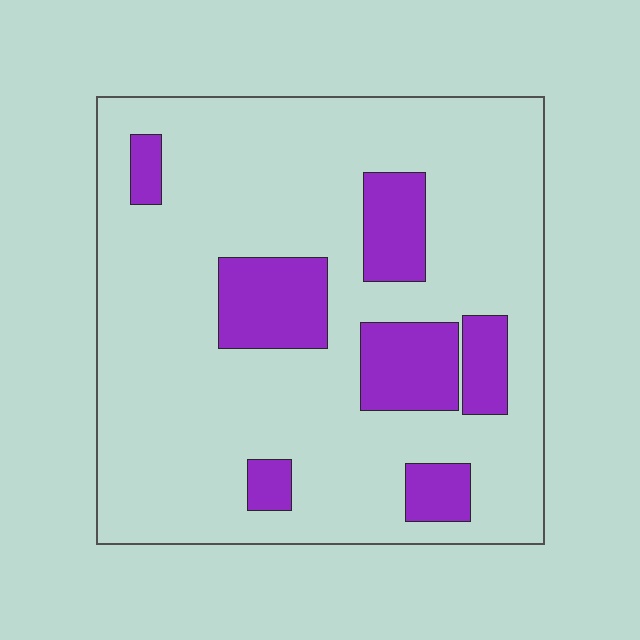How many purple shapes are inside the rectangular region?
7.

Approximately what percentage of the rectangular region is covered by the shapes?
Approximately 20%.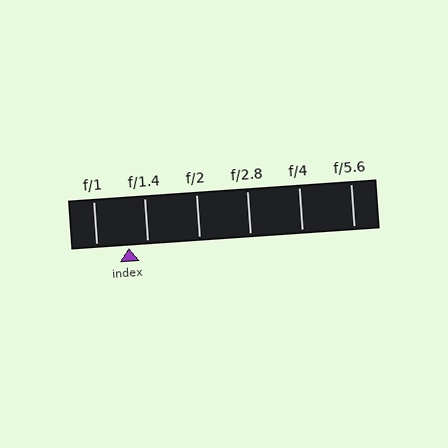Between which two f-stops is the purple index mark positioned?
The index mark is between f/1 and f/1.4.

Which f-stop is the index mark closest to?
The index mark is closest to f/1.4.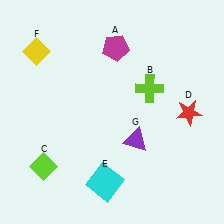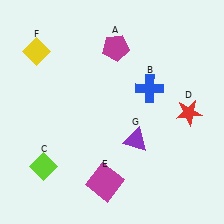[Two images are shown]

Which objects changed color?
B changed from lime to blue. E changed from cyan to magenta.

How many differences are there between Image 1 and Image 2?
There are 2 differences between the two images.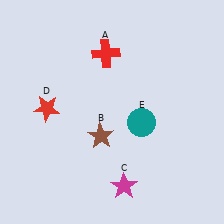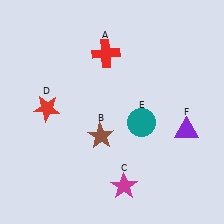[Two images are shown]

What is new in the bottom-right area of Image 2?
A purple triangle (F) was added in the bottom-right area of Image 2.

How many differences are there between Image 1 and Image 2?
There is 1 difference between the two images.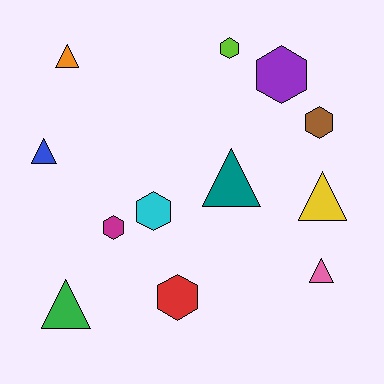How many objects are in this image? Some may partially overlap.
There are 12 objects.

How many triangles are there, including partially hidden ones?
There are 6 triangles.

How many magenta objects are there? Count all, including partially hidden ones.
There is 1 magenta object.